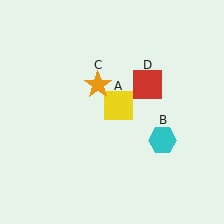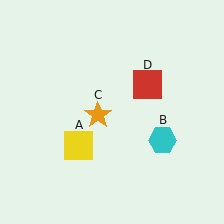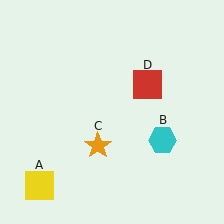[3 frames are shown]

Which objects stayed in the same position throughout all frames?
Cyan hexagon (object B) and red square (object D) remained stationary.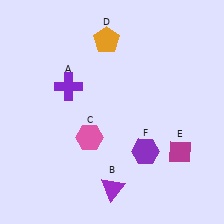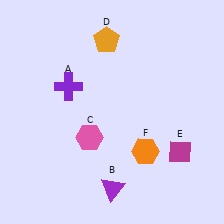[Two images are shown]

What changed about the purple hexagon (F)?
In Image 1, F is purple. In Image 2, it changed to orange.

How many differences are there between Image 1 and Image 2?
There is 1 difference between the two images.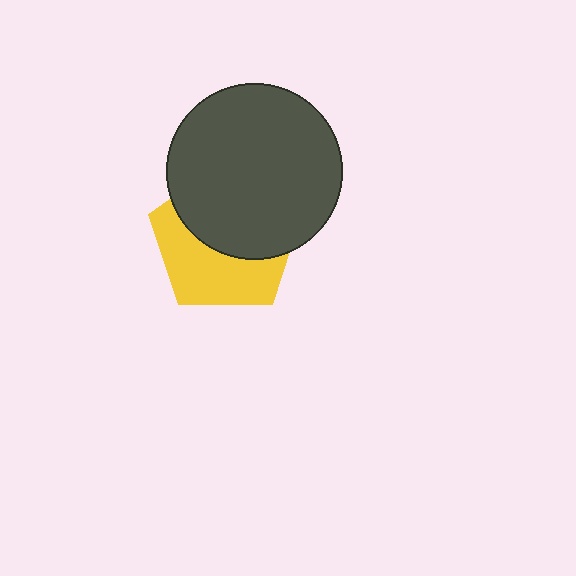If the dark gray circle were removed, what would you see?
You would see the complete yellow pentagon.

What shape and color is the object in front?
The object in front is a dark gray circle.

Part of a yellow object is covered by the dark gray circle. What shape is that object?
It is a pentagon.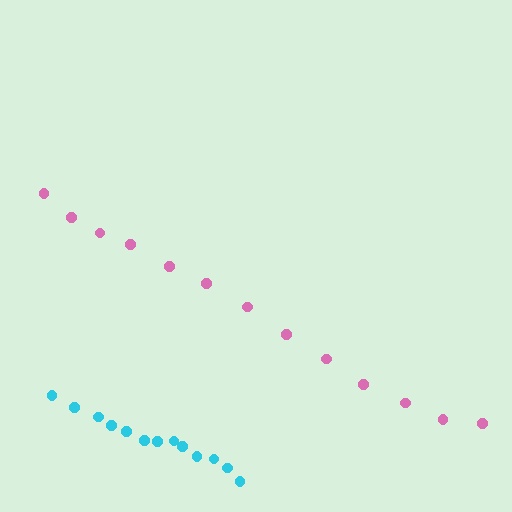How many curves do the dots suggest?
There are 2 distinct paths.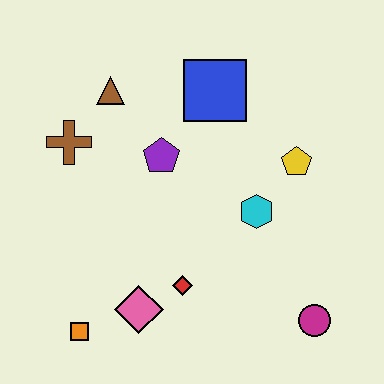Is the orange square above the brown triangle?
No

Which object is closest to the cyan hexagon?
The yellow pentagon is closest to the cyan hexagon.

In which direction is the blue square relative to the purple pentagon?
The blue square is above the purple pentagon.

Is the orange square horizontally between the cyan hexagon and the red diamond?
No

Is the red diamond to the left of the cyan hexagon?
Yes